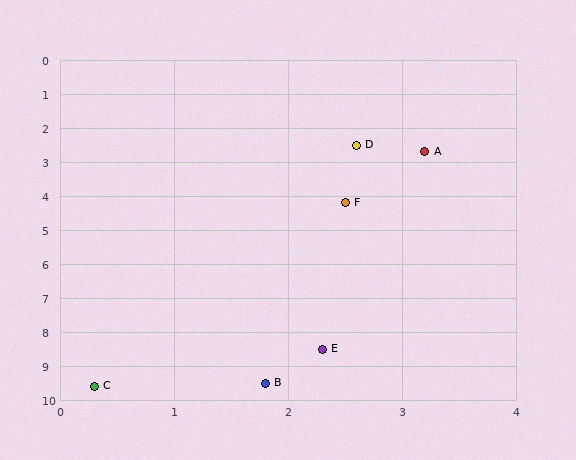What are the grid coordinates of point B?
Point B is at approximately (1.8, 9.5).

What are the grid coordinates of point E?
Point E is at approximately (2.3, 8.5).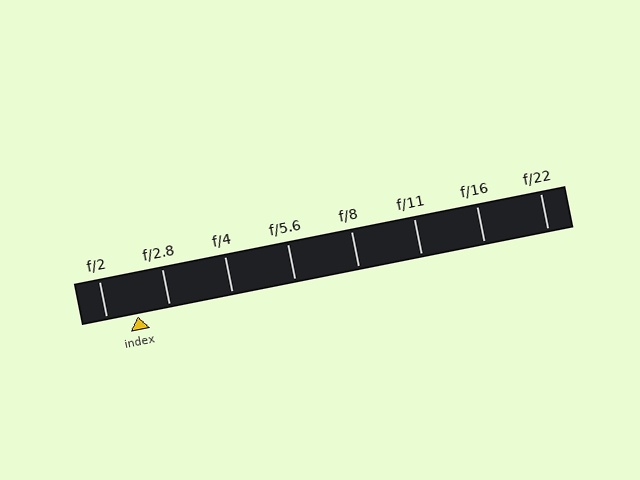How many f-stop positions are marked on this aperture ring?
There are 8 f-stop positions marked.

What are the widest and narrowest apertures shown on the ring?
The widest aperture shown is f/2 and the narrowest is f/22.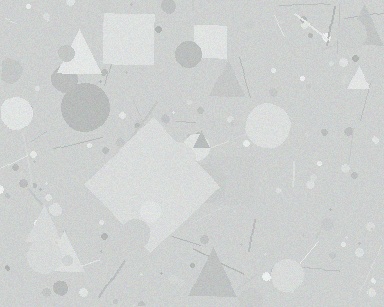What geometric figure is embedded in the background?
A diamond is embedded in the background.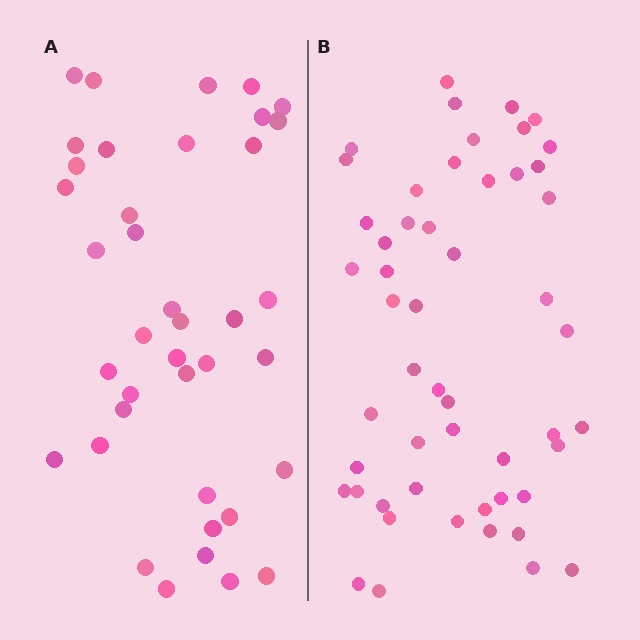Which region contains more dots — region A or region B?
Region B (the right region) has more dots.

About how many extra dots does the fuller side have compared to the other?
Region B has approximately 15 more dots than region A.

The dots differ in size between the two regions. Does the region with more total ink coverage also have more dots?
No. Region A has more total ink coverage because its dots are larger, but region B actually contains more individual dots. Total area can be misleading — the number of items is what matters here.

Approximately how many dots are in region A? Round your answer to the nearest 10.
About 40 dots. (The exact count is 39, which rounds to 40.)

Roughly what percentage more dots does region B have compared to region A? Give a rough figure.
About 35% more.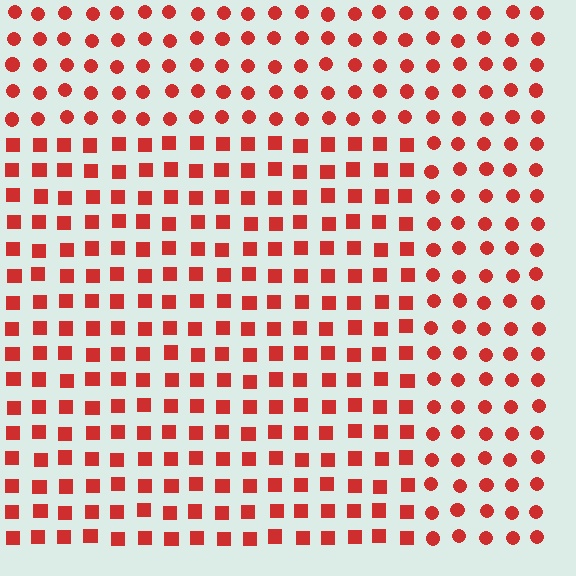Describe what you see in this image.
The image is filled with small red elements arranged in a uniform grid. A rectangle-shaped region contains squares, while the surrounding area contains circles. The boundary is defined purely by the change in element shape.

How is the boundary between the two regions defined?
The boundary is defined by a change in element shape: squares inside vs. circles outside. All elements share the same color and spacing.